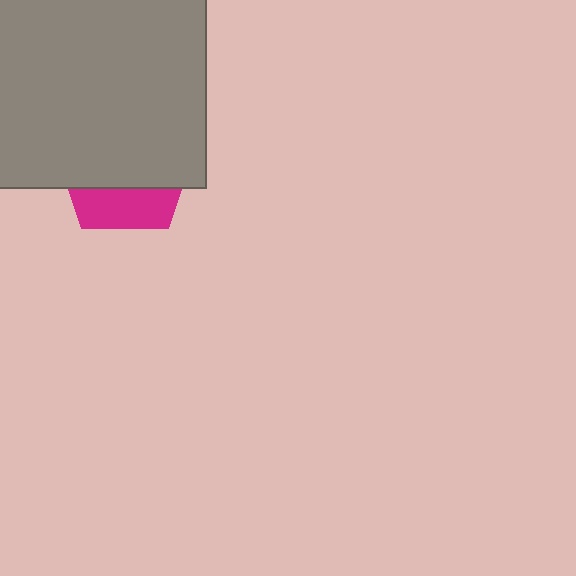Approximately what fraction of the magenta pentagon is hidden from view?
Roughly 70% of the magenta pentagon is hidden behind the gray square.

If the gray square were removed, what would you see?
You would see the complete magenta pentagon.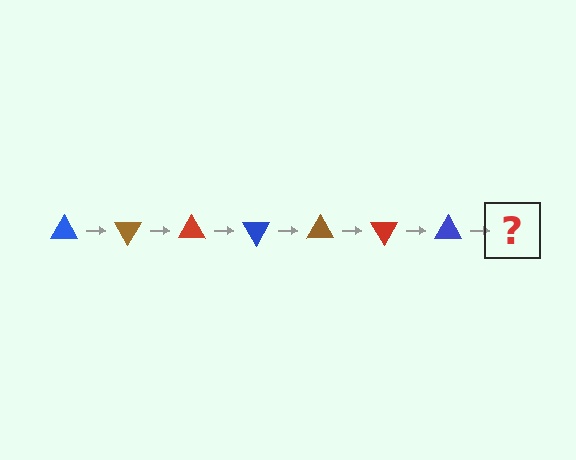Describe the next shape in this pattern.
It should be a brown triangle, rotated 420 degrees from the start.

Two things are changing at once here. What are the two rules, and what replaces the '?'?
The two rules are that it rotates 60 degrees each step and the color cycles through blue, brown, and red. The '?' should be a brown triangle, rotated 420 degrees from the start.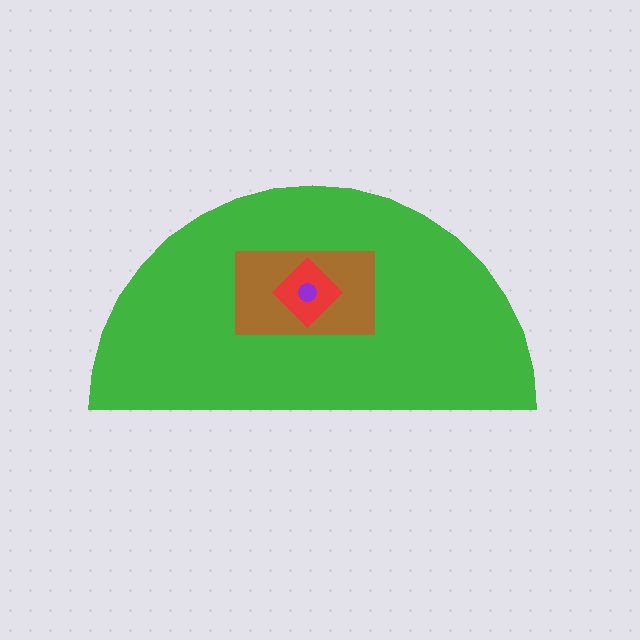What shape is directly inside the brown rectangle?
The red diamond.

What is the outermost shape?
The green semicircle.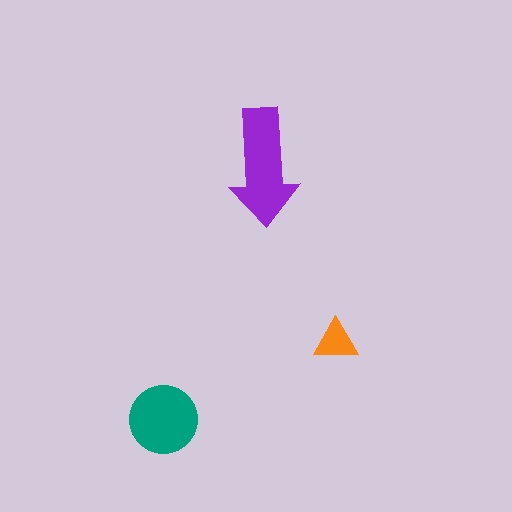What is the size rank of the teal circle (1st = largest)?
2nd.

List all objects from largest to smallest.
The purple arrow, the teal circle, the orange triangle.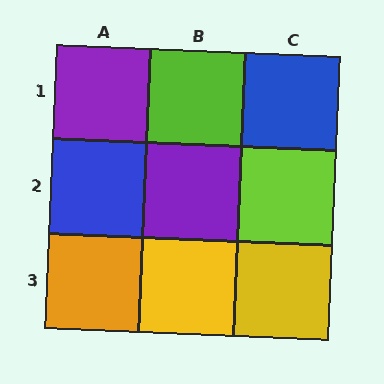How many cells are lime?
2 cells are lime.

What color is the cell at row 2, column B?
Purple.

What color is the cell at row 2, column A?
Blue.